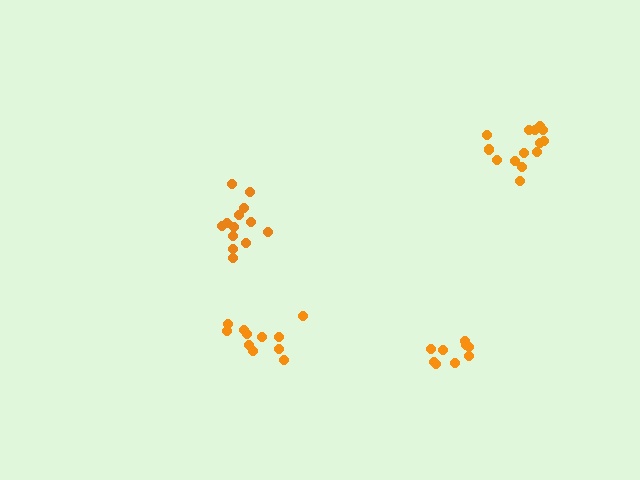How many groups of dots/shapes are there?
There are 4 groups.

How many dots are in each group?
Group 1: 11 dots, Group 2: 9 dots, Group 3: 13 dots, Group 4: 14 dots (47 total).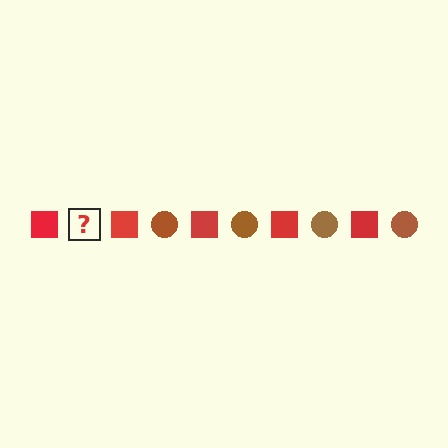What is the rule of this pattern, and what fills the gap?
The rule is that the pattern alternates between red square and brown circle. The gap should be filled with a brown circle.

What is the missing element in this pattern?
The missing element is a brown circle.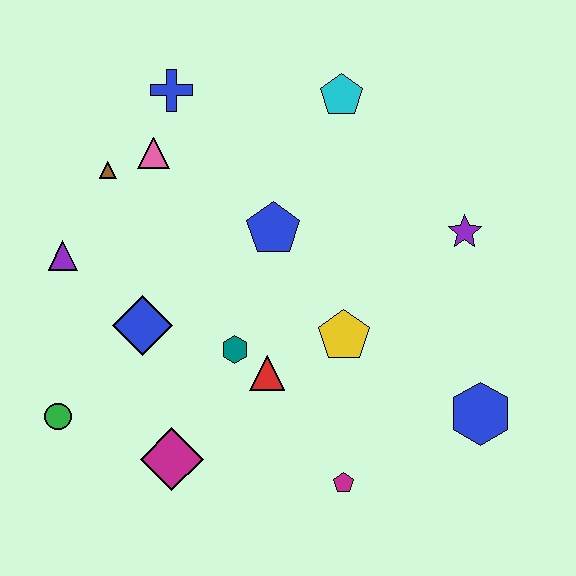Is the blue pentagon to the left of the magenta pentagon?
Yes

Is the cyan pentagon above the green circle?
Yes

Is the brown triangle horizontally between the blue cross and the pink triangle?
No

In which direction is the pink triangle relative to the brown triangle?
The pink triangle is to the right of the brown triangle.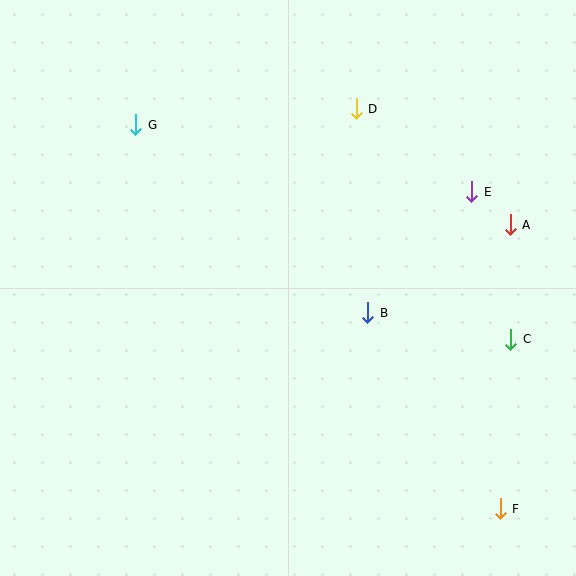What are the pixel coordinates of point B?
Point B is at (368, 313).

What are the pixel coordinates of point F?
Point F is at (500, 509).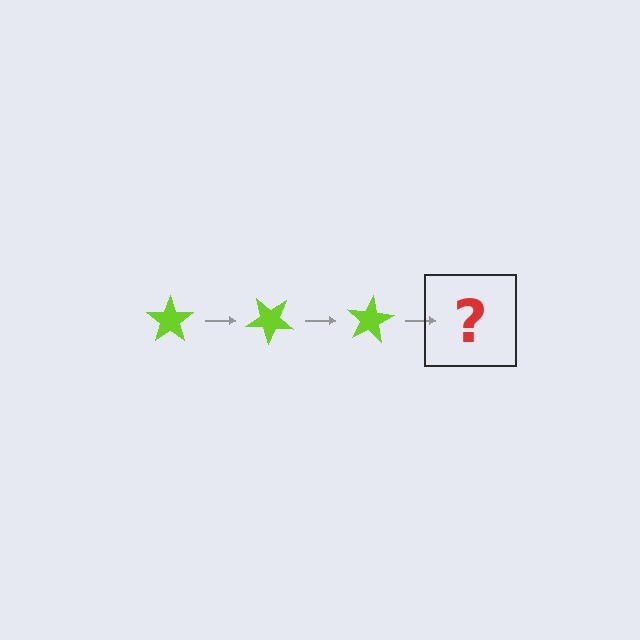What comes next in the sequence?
The next element should be a lime star rotated 120 degrees.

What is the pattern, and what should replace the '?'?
The pattern is that the star rotates 40 degrees each step. The '?' should be a lime star rotated 120 degrees.